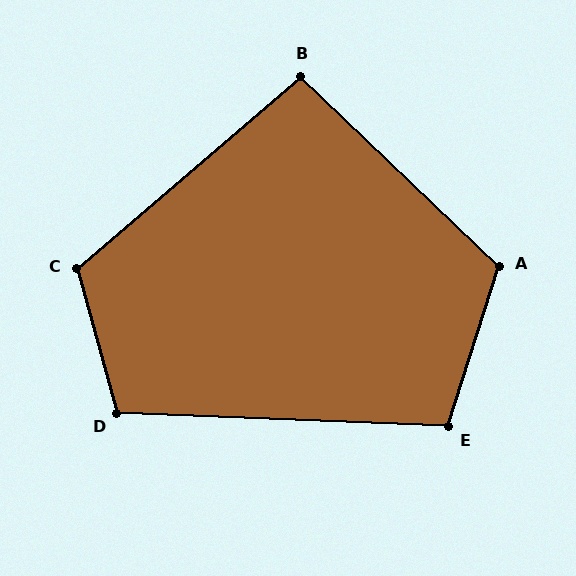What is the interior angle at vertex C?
Approximately 115 degrees (obtuse).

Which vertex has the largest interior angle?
A, at approximately 116 degrees.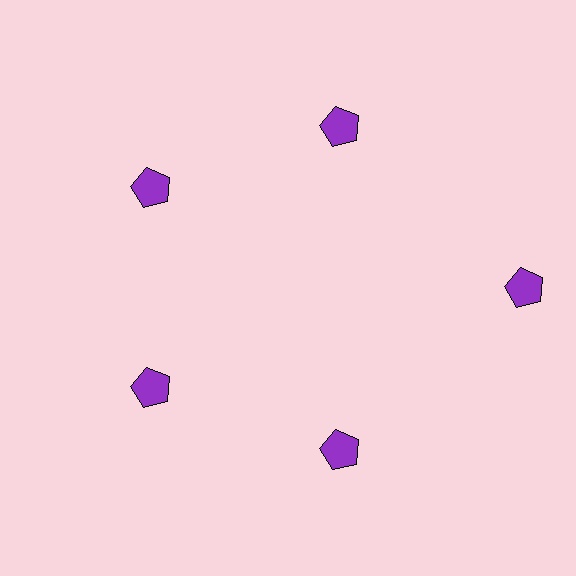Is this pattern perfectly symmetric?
No. The 5 purple pentagons are arranged in a ring, but one element near the 3 o'clock position is pushed outward from the center, breaking the 5-fold rotational symmetry.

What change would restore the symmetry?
The symmetry would be restored by moving it inward, back onto the ring so that all 5 pentagons sit at equal angles and equal distance from the center.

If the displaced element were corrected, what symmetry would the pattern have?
It would have 5-fold rotational symmetry — the pattern would map onto itself every 72 degrees.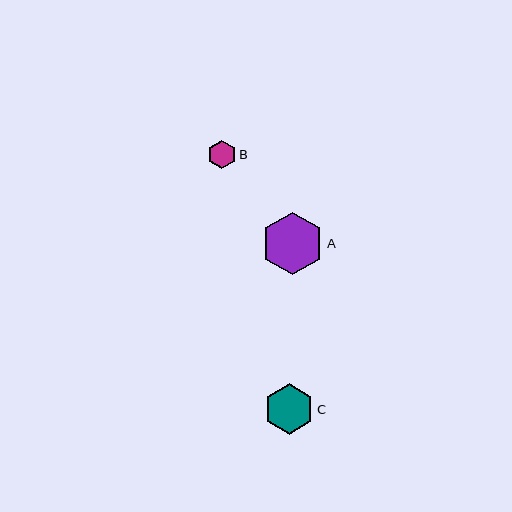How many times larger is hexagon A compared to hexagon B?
Hexagon A is approximately 2.3 times the size of hexagon B.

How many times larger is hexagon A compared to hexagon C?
Hexagon A is approximately 1.2 times the size of hexagon C.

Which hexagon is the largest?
Hexagon A is the largest with a size of approximately 63 pixels.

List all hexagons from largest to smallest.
From largest to smallest: A, C, B.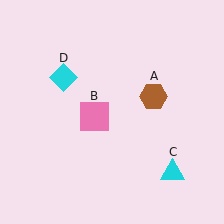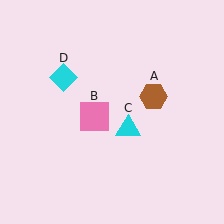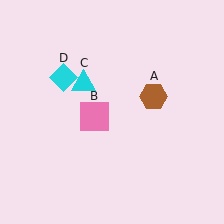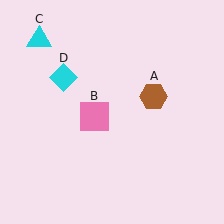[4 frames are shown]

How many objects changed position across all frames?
1 object changed position: cyan triangle (object C).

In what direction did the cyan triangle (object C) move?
The cyan triangle (object C) moved up and to the left.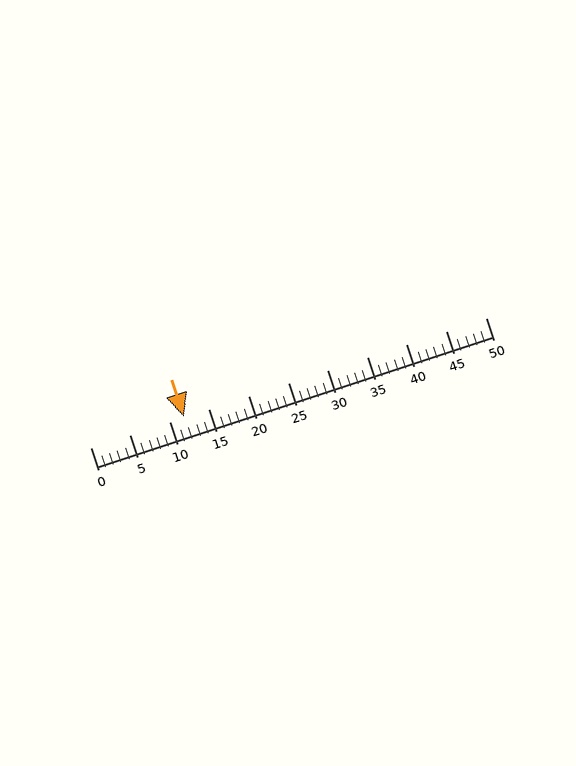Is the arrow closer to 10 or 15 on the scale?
The arrow is closer to 10.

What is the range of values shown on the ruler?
The ruler shows values from 0 to 50.